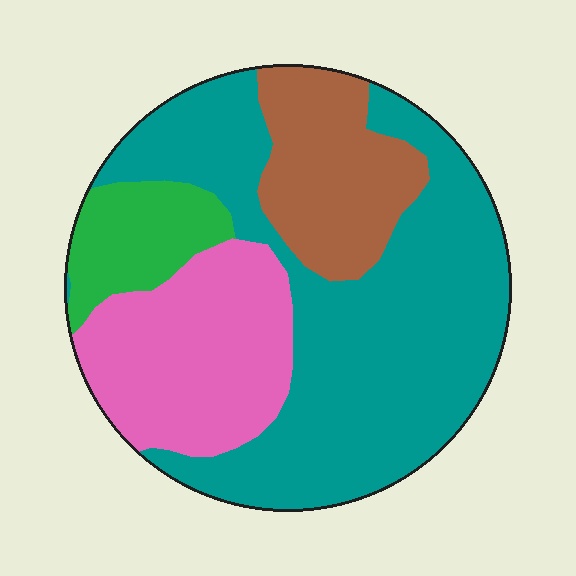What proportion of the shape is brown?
Brown takes up about one sixth (1/6) of the shape.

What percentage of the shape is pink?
Pink takes up about one fifth (1/5) of the shape.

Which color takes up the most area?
Teal, at roughly 50%.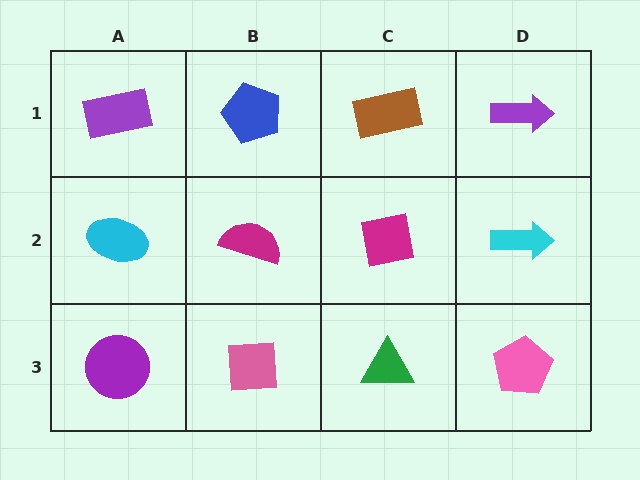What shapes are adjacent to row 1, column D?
A cyan arrow (row 2, column D), a brown rectangle (row 1, column C).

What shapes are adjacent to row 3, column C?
A magenta square (row 2, column C), a pink square (row 3, column B), a pink pentagon (row 3, column D).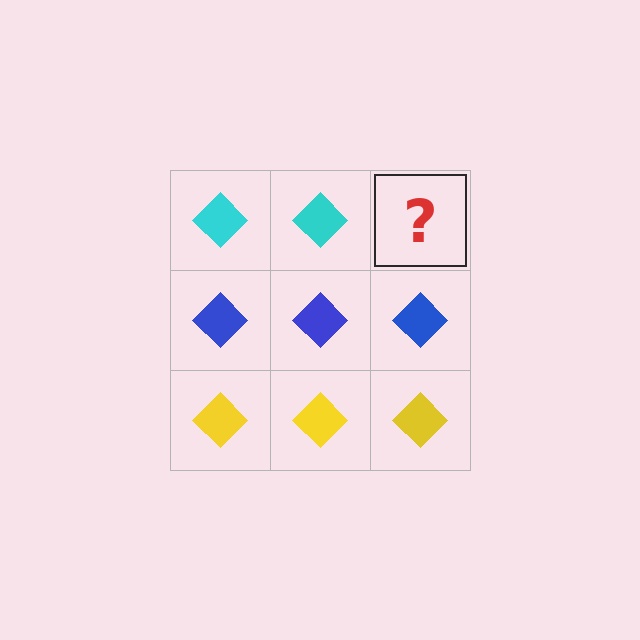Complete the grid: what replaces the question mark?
The question mark should be replaced with a cyan diamond.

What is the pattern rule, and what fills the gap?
The rule is that each row has a consistent color. The gap should be filled with a cyan diamond.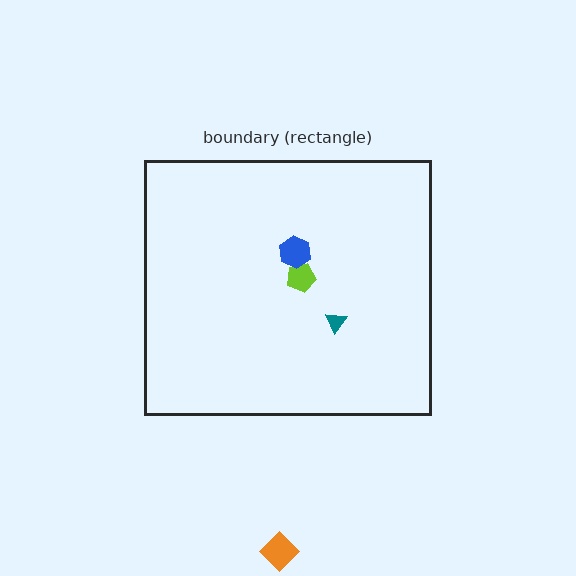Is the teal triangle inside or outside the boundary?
Inside.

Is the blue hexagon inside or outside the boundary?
Inside.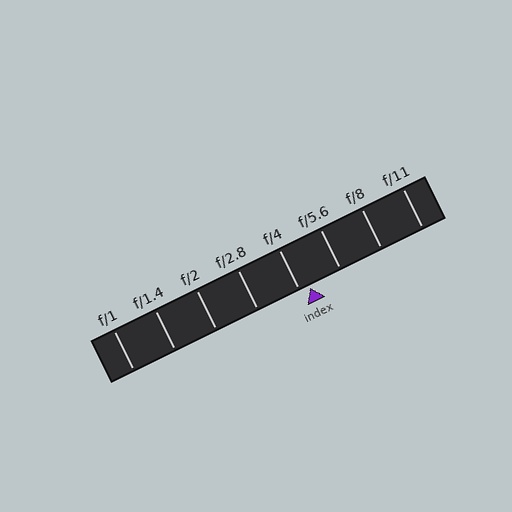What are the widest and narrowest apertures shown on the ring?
The widest aperture shown is f/1 and the narrowest is f/11.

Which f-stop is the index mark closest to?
The index mark is closest to f/4.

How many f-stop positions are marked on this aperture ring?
There are 8 f-stop positions marked.